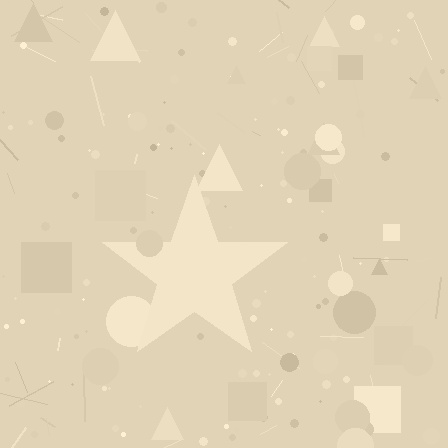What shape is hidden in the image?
A star is hidden in the image.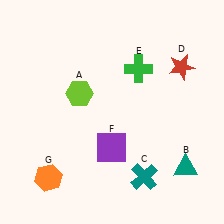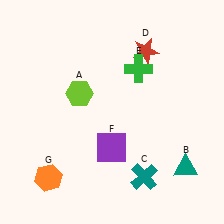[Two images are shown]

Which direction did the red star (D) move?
The red star (D) moved left.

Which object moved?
The red star (D) moved left.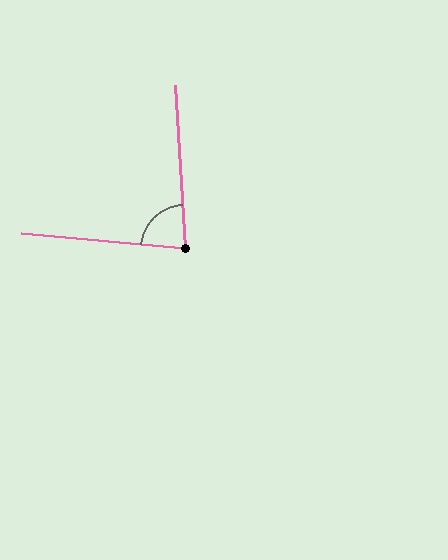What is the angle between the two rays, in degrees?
Approximately 81 degrees.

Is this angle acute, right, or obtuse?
It is acute.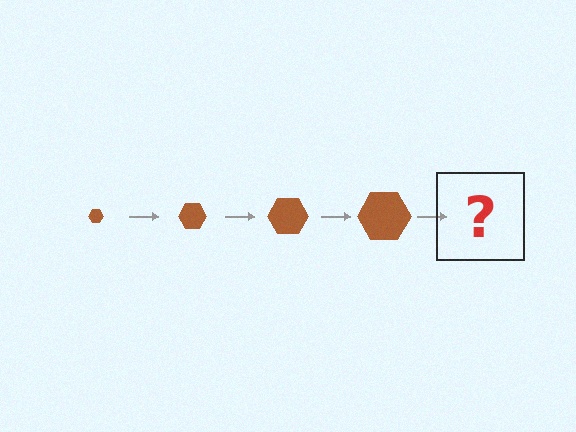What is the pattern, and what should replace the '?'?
The pattern is that the hexagon gets progressively larger each step. The '?' should be a brown hexagon, larger than the previous one.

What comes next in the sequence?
The next element should be a brown hexagon, larger than the previous one.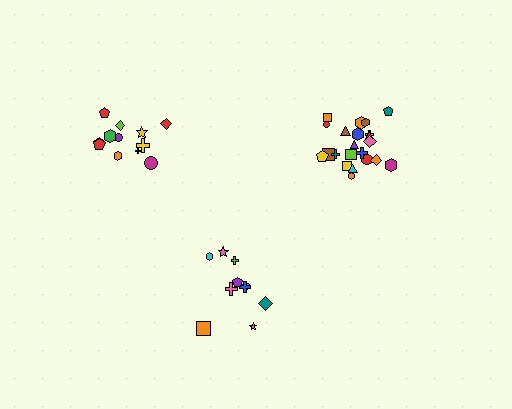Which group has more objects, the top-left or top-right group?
The top-right group.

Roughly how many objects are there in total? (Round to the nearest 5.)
Roughly 45 objects in total.